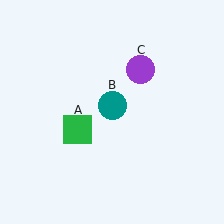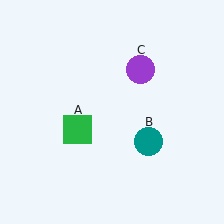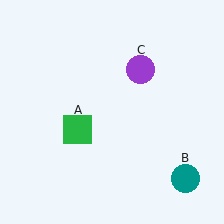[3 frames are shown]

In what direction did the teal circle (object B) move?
The teal circle (object B) moved down and to the right.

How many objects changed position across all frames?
1 object changed position: teal circle (object B).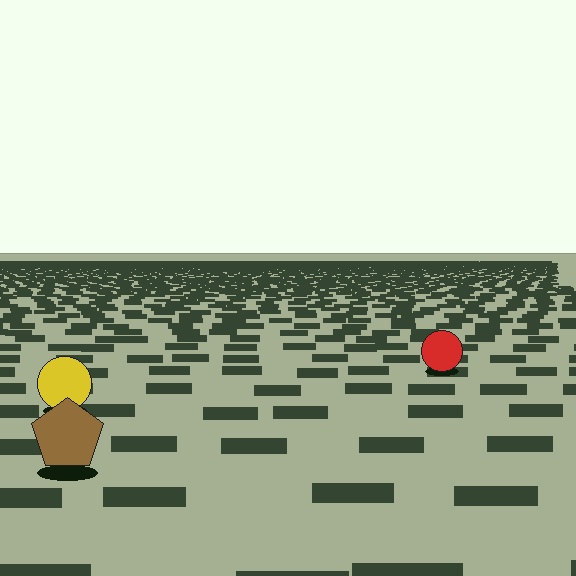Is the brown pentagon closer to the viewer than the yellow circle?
Yes. The brown pentagon is closer — you can tell from the texture gradient: the ground texture is coarser near it.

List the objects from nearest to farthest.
From nearest to farthest: the brown pentagon, the yellow circle, the red circle.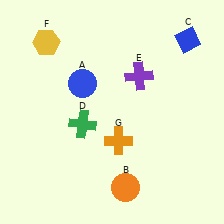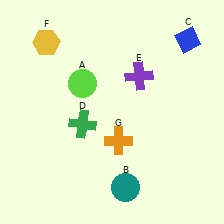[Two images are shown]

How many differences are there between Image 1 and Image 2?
There are 2 differences between the two images.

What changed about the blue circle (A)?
In Image 1, A is blue. In Image 2, it changed to lime.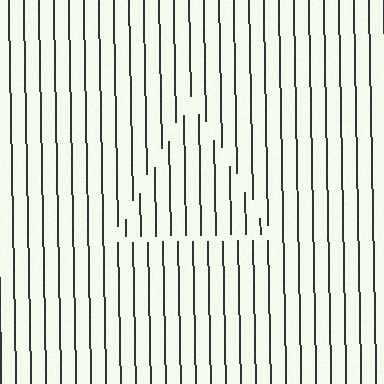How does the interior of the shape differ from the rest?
The interior of the shape contains the same grating, shifted by half a period — the contour is defined by the phase discontinuity where line-ends from the inner and outer gratings abut.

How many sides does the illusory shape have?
3 sides — the line-ends trace a triangle.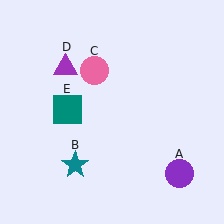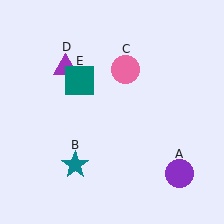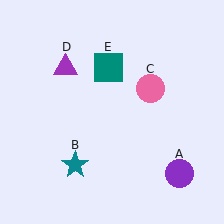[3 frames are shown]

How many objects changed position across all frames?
2 objects changed position: pink circle (object C), teal square (object E).